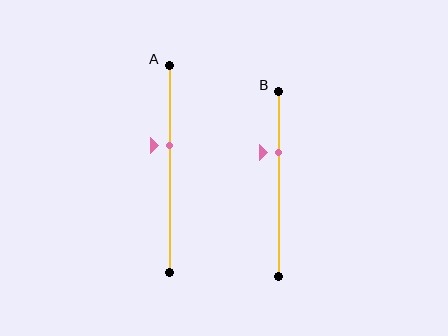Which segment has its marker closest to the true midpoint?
Segment A has its marker closest to the true midpoint.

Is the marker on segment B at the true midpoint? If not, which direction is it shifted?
No, the marker on segment B is shifted upward by about 17% of the segment length.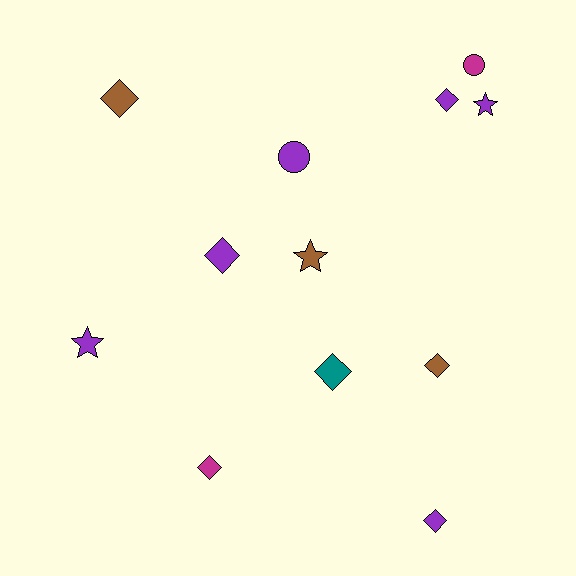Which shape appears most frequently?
Diamond, with 7 objects.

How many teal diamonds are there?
There is 1 teal diamond.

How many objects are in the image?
There are 12 objects.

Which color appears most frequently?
Purple, with 6 objects.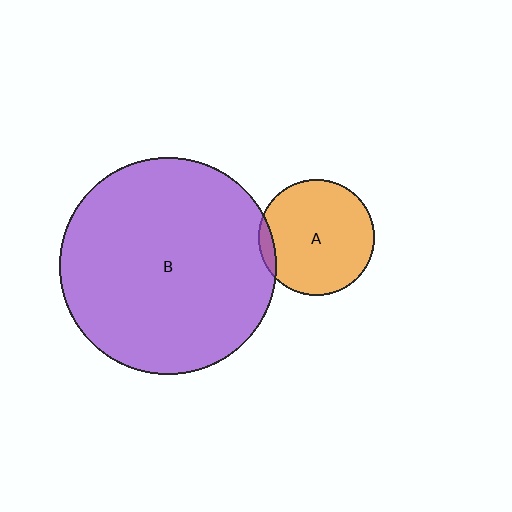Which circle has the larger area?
Circle B (purple).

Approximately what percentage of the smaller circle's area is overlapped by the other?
Approximately 5%.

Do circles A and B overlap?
Yes.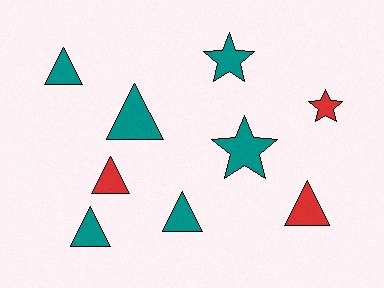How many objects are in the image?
There are 9 objects.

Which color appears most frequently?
Teal, with 6 objects.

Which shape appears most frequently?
Triangle, with 6 objects.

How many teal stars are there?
There are 2 teal stars.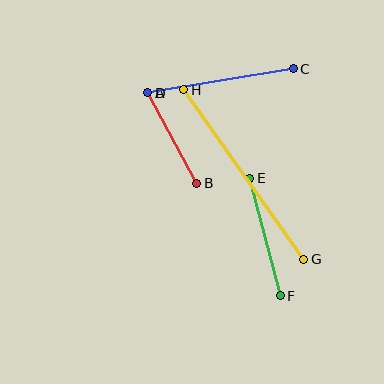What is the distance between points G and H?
The distance is approximately 208 pixels.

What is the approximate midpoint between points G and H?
The midpoint is at approximately (244, 174) pixels.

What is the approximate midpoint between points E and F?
The midpoint is at approximately (265, 237) pixels.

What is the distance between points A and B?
The distance is approximately 103 pixels.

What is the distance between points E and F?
The distance is approximately 122 pixels.